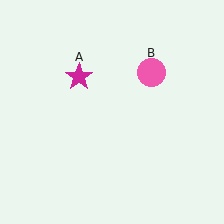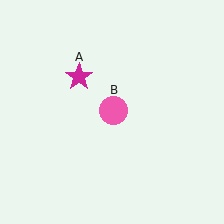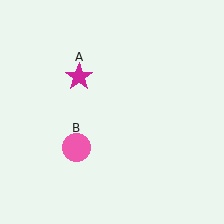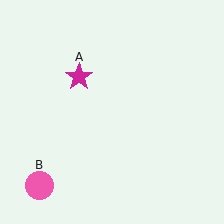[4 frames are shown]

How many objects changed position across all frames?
1 object changed position: pink circle (object B).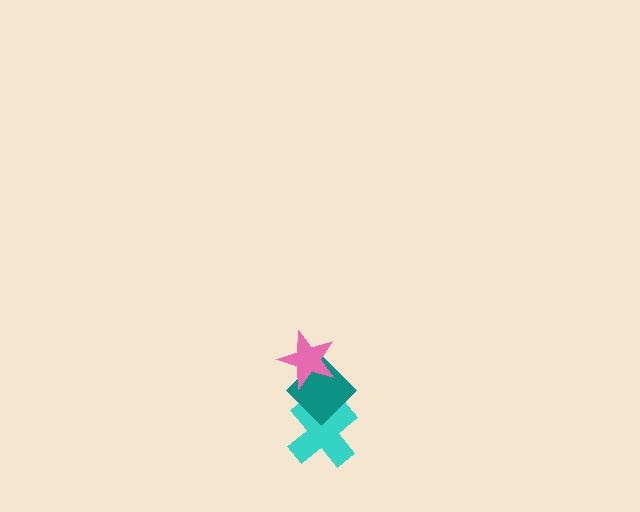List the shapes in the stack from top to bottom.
From top to bottom: the pink star, the teal diamond, the cyan cross.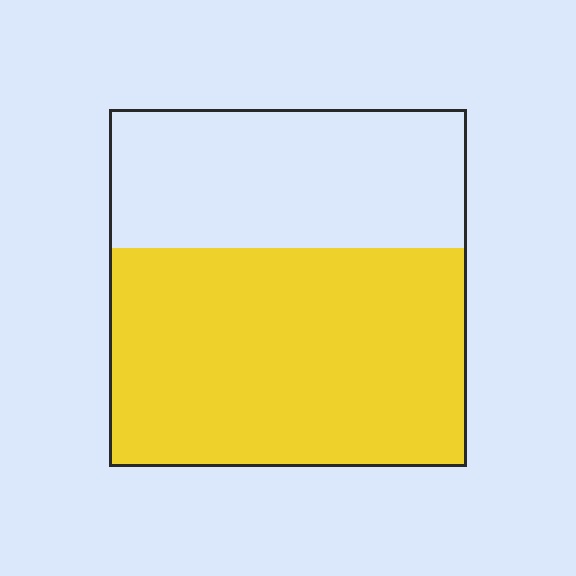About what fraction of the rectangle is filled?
About three fifths (3/5).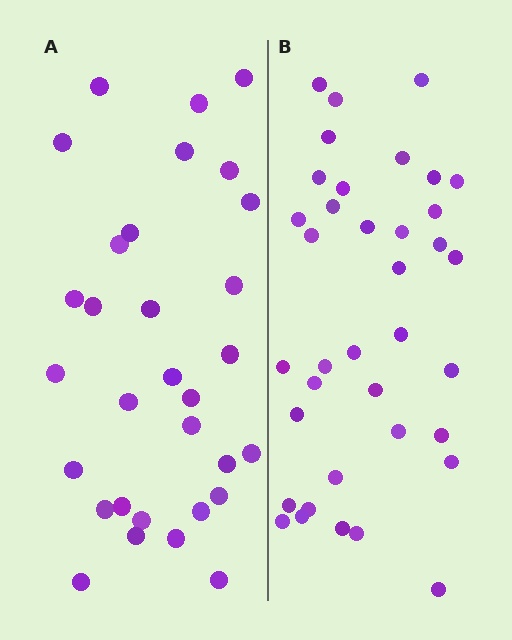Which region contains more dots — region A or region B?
Region B (the right region) has more dots.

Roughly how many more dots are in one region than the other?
Region B has about 6 more dots than region A.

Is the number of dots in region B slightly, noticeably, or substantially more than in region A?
Region B has only slightly more — the two regions are fairly close. The ratio is roughly 1.2 to 1.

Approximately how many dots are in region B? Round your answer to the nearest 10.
About 40 dots. (The exact count is 37, which rounds to 40.)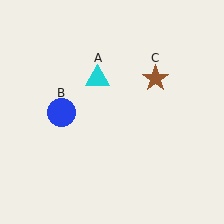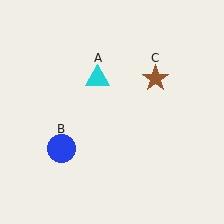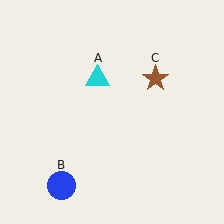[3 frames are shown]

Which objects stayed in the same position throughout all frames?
Cyan triangle (object A) and brown star (object C) remained stationary.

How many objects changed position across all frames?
1 object changed position: blue circle (object B).